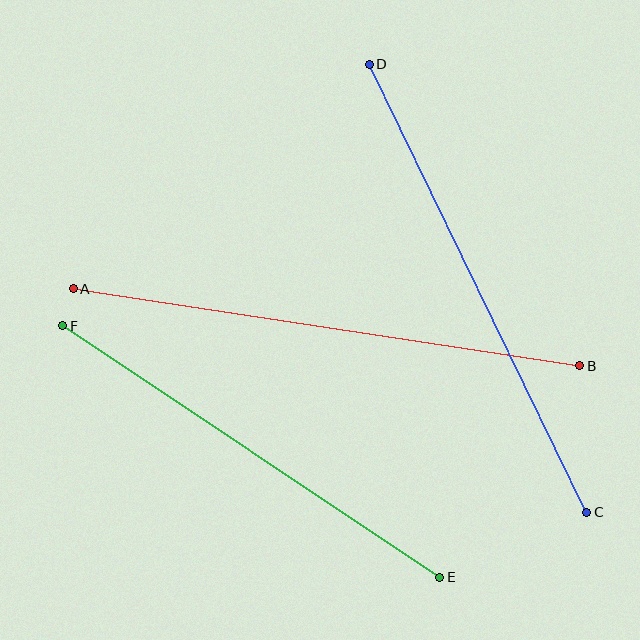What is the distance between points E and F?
The distance is approximately 453 pixels.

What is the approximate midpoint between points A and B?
The midpoint is at approximately (327, 327) pixels.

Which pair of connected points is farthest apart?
Points A and B are farthest apart.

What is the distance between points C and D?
The distance is approximately 498 pixels.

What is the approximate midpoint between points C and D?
The midpoint is at approximately (478, 288) pixels.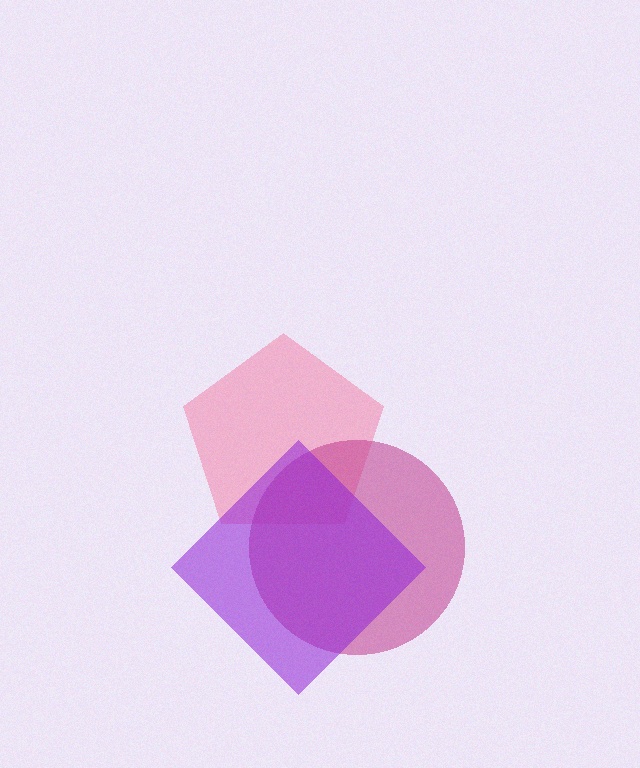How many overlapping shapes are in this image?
There are 3 overlapping shapes in the image.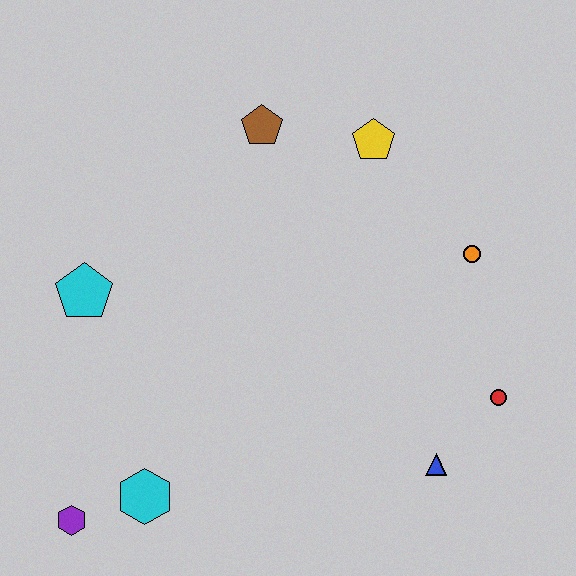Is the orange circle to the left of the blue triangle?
No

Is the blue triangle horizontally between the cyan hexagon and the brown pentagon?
No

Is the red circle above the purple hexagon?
Yes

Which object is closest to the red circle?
The blue triangle is closest to the red circle.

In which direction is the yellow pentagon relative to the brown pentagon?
The yellow pentagon is to the right of the brown pentagon.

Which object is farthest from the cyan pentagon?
The red circle is farthest from the cyan pentagon.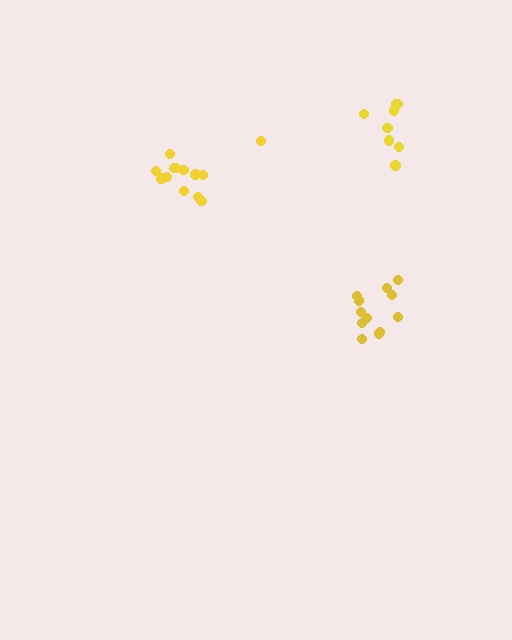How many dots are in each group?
Group 1: 13 dots, Group 2: 8 dots, Group 3: 12 dots (33 total).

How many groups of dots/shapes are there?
There are 3 groups.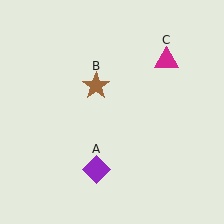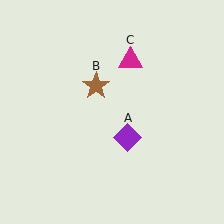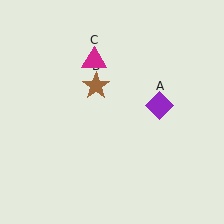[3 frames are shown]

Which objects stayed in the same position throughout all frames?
Brown star (object B) remained stationary.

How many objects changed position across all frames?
2 objects changed position: purple diamond (object A), magenta triangle (object C).